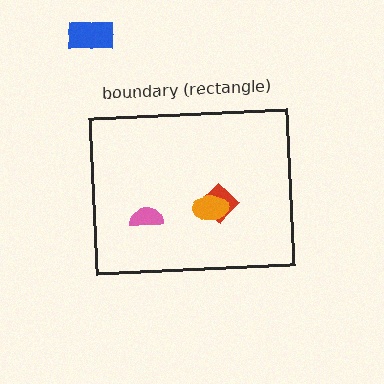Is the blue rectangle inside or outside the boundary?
Outside.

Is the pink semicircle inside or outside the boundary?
Inside.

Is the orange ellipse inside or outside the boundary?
Inside.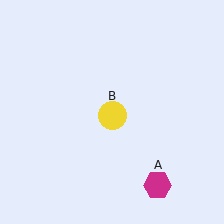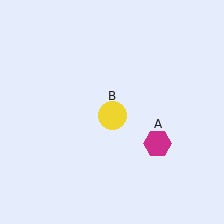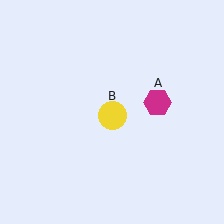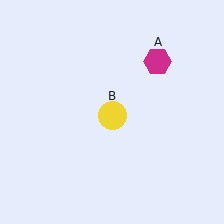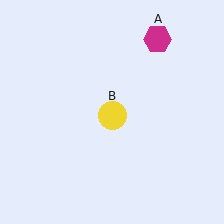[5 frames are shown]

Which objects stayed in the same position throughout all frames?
Yellow circle (object B) remained stationary.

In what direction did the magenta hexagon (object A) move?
The magenta hexagon (object A) moved up.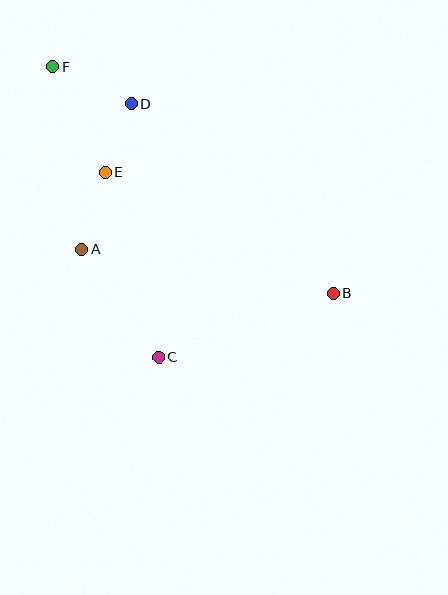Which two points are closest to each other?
Points D and E are closest to each other.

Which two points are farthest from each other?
Points B and F are farthest from each other.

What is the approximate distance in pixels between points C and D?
The distance between C and D is approximately 255 pixels.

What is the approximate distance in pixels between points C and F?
The distance between C and F is approximately 309 pixels.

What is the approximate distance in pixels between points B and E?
The distance between B and E is approximately 258 pixels.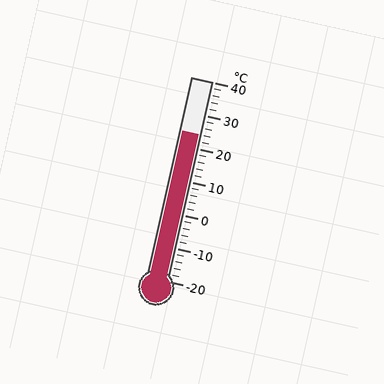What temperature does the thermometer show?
The thermometer shows approximately 24°C.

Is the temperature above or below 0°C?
The temperature is above 0°C.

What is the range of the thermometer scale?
The thermometer scale ranges from -20°C to 40°C.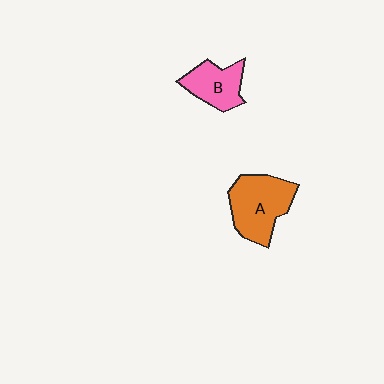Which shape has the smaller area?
Shape B (pink).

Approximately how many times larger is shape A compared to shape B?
Approximately 1.5 times.